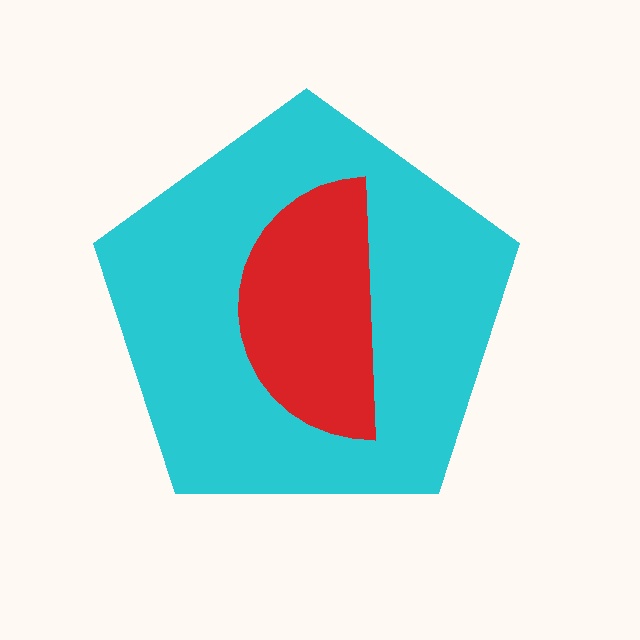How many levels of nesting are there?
2.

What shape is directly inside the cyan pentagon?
The red semicircle.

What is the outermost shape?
The cyan pentagon.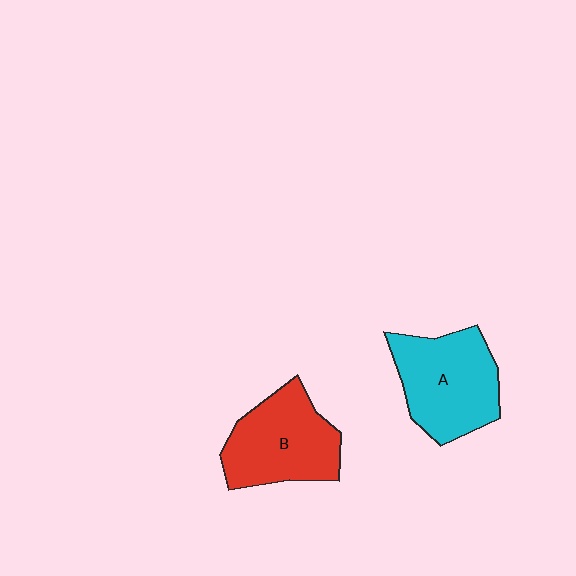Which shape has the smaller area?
Shape B (red).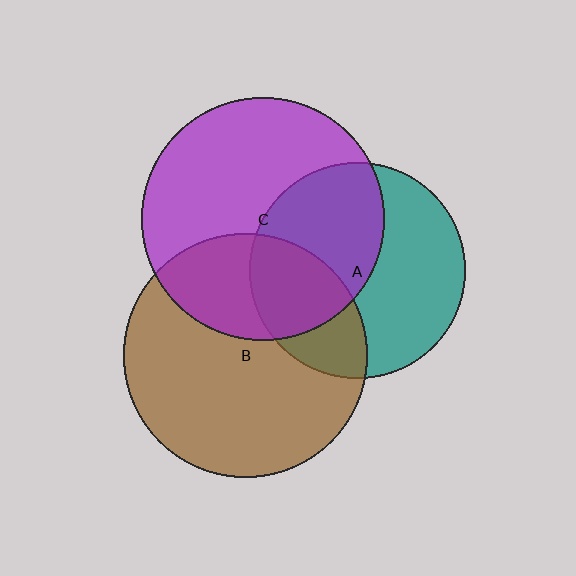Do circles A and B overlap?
Yes.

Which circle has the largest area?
Circle B (brown).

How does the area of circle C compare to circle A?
Approximately 1.3 times.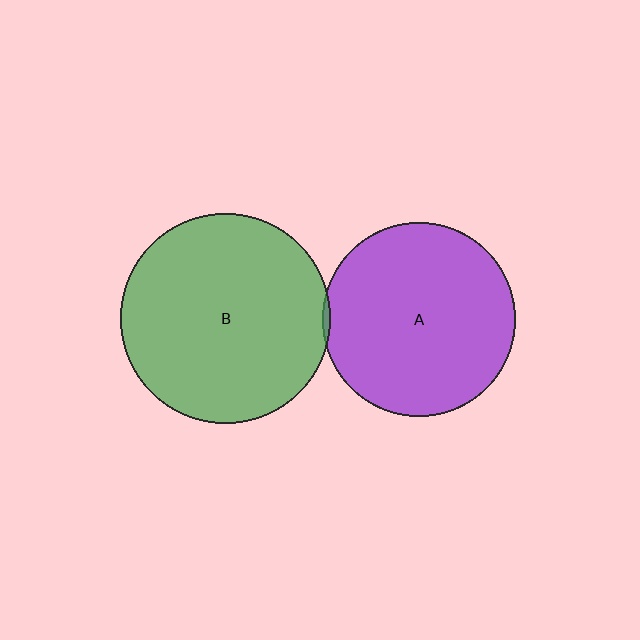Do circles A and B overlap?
Yes.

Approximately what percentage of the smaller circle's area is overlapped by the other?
Approximately 5%.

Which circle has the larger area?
Circle B (green).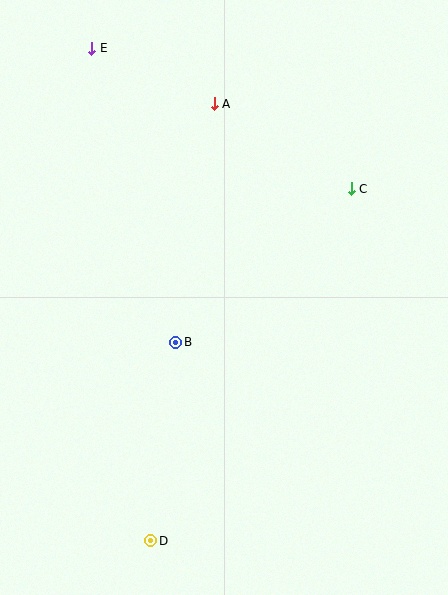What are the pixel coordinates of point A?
Point A is at (214, 104).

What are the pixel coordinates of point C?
Point C is at (351, 189).